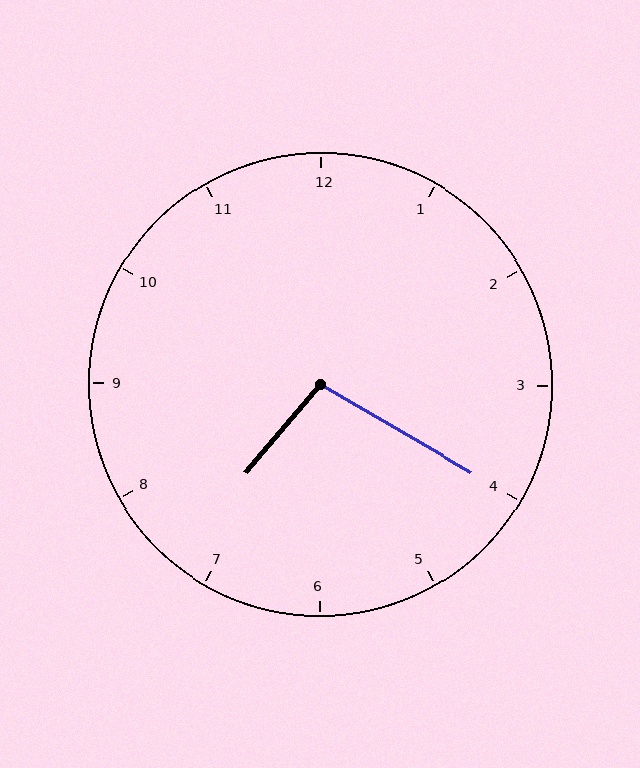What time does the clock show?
7:20.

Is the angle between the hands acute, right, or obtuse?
It is obtuse.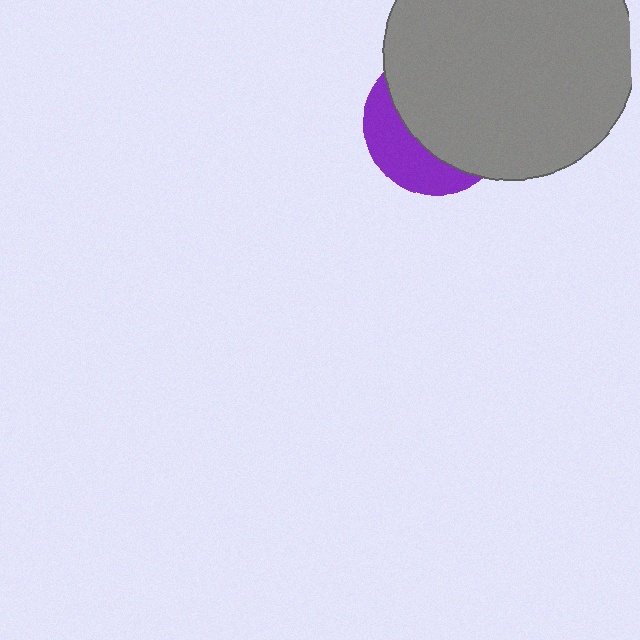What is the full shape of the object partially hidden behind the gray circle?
The partially hidden object is a purple circle.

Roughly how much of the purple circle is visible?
A small part of it is visible (roughly 33%).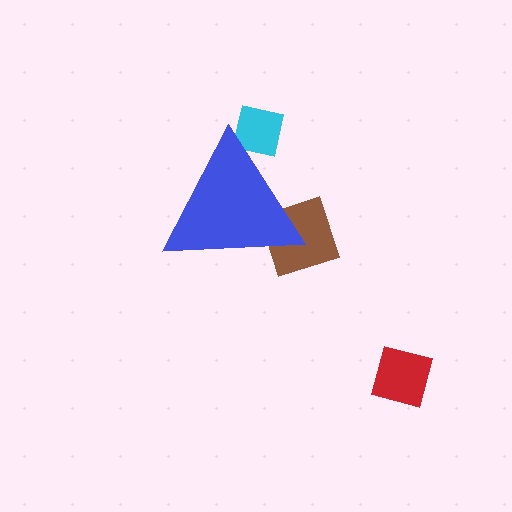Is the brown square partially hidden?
Yes, the brown square is partially hidden behind the blue triangle.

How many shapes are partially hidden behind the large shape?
2 shapes are partially hidden.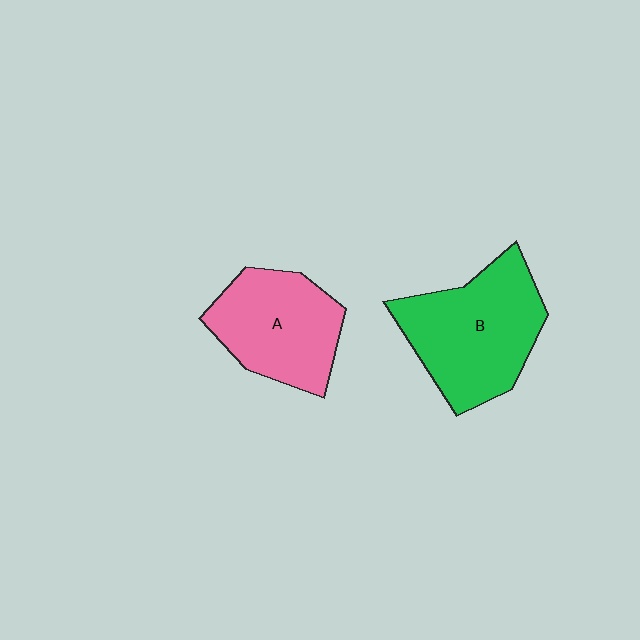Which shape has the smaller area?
Shape A (pink).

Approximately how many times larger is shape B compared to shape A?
Approximately 1.2 times.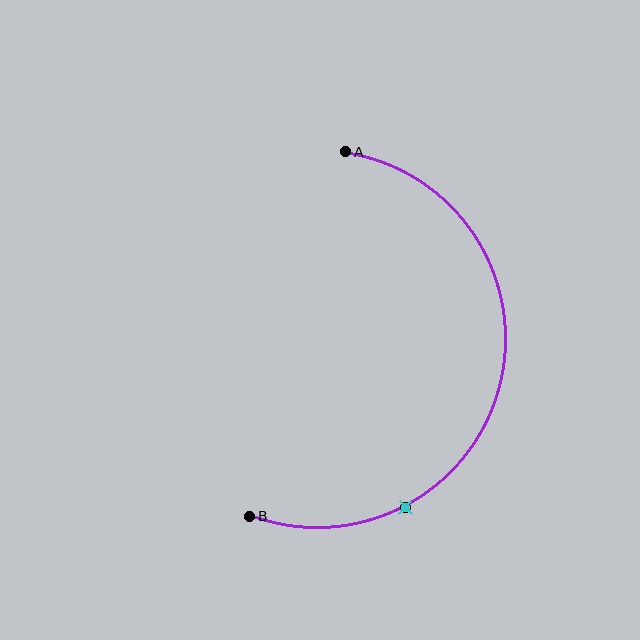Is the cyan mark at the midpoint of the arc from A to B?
No. The cyan mark lies on the arc but is closer to endpoint B. The arc midpoint would be at the point on the curve equidistant along the arc from both A and B.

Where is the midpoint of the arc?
The arc midpoint is the point on the curve farthest from the straight line joining A and B. It sits to the right of that line.